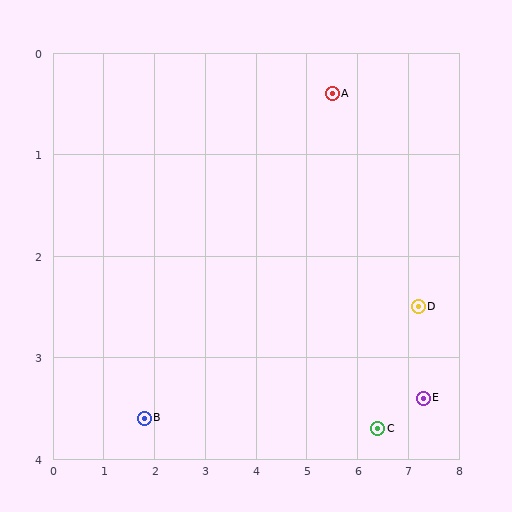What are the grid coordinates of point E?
Point E is at approximately (7.3, 3.4).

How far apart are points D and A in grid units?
Points D and A are about 2.7 grid units apart.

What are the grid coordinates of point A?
Point A is at approximately (5.5, 0.4).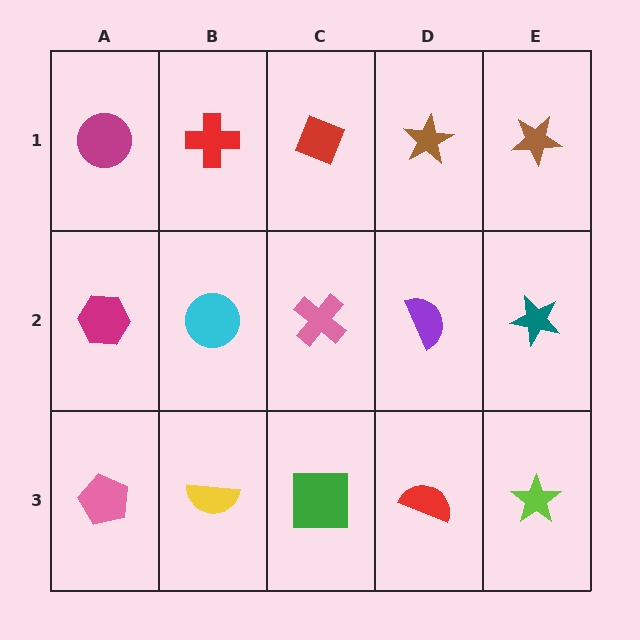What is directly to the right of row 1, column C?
A brown star.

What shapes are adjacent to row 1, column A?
A magenta hexagon (row 2, column A), a red cross (row 1, column B).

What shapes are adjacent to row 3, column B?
A cyan circle (row 2, column B), a pink pentagon (row 3, column A), a green square (row 3, column C).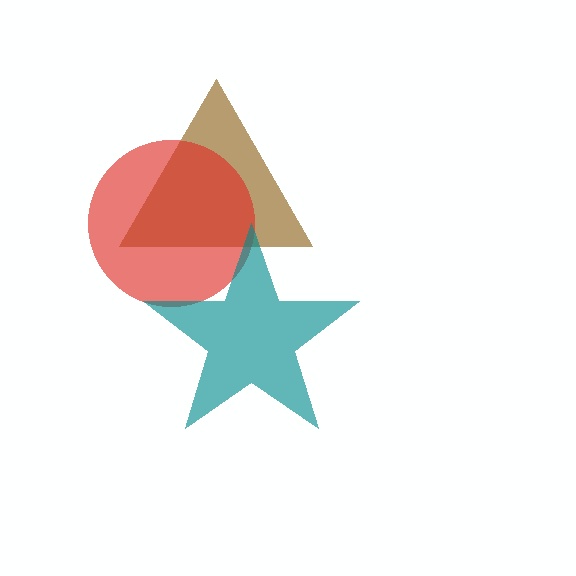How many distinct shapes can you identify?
There are 3 distinct shapes: a brown triangle, a red circle, a teal star.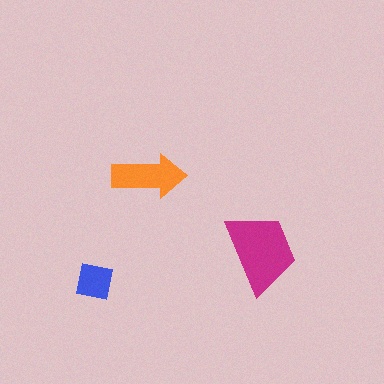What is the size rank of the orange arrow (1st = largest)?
2nd.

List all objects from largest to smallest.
The magenta trapezoid, the orange arrow, the blue square.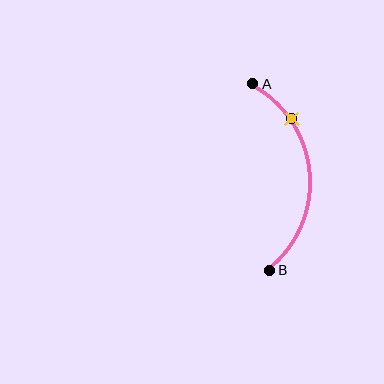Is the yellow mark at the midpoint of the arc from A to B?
No. The yellow mark lies on the arc but is closer to endpoint A. The arc midpoint would be at the point on the curve equidistant along the arc from both A and B.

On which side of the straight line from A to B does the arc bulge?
The arc bulges to the right of the straight line connecting A and B.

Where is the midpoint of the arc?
The arc midpoint is the point on the curve farthest from the straight line joining A and B. It sits to the right of that line.